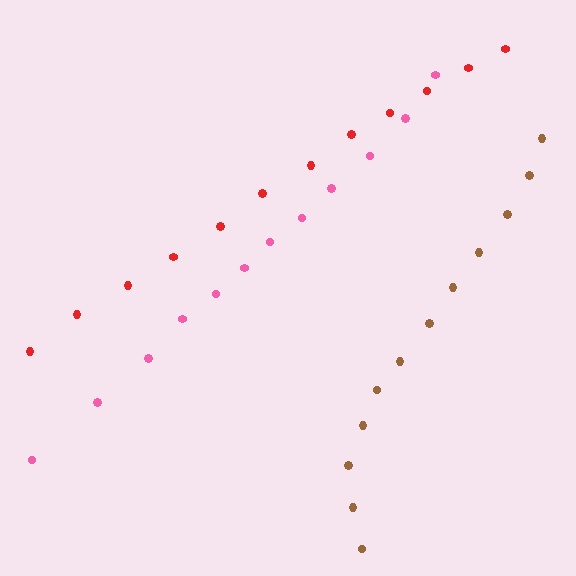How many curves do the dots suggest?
There are 3 distinct paths.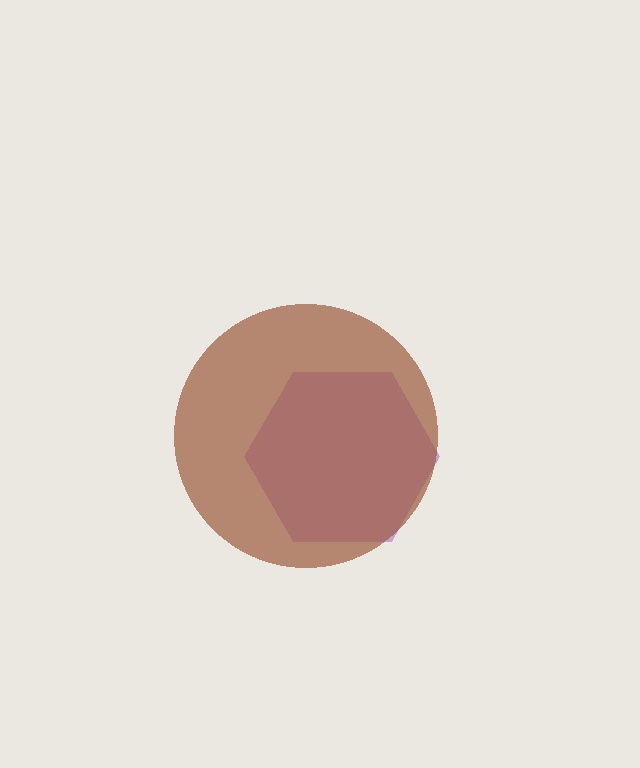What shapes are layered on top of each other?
The layered shapes are: a purple hexagon, a brown circle.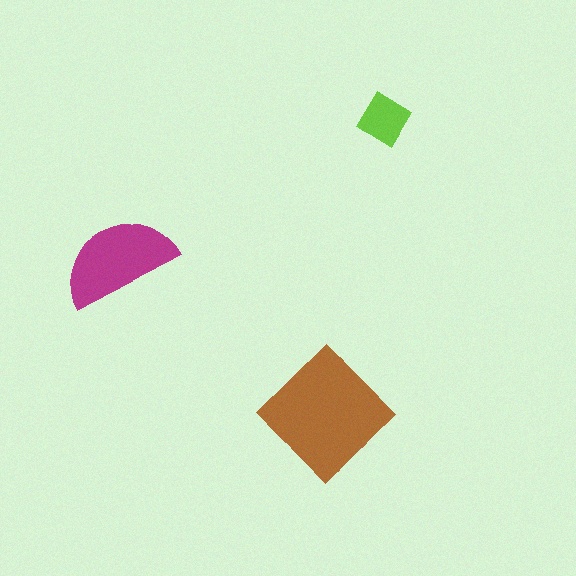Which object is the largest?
The brown diamond.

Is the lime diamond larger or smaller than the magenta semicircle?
Smaller.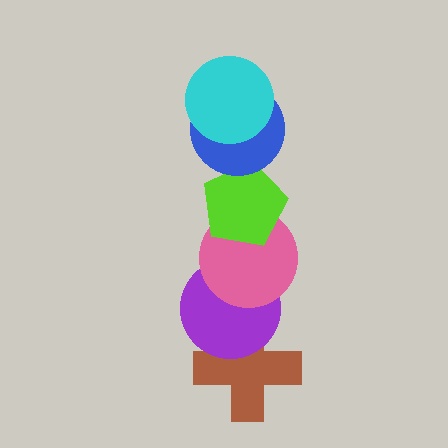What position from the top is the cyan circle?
The cyan circle is 1st from the top.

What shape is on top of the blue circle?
The cyan circle is on top of the blue circle.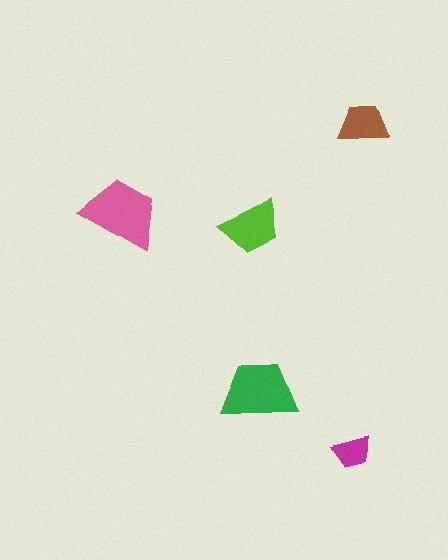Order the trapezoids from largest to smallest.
the pink one, the green one, the lime one, the brown one, the magenta one.